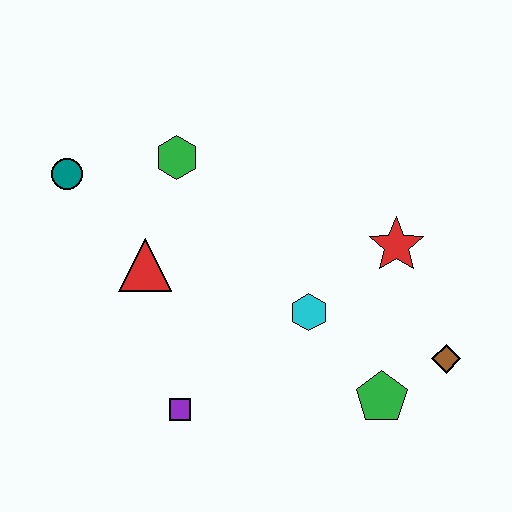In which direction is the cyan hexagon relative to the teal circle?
The cyan hexagon is to the right of the teal circle.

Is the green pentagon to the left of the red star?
Yes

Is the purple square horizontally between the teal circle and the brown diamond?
Yes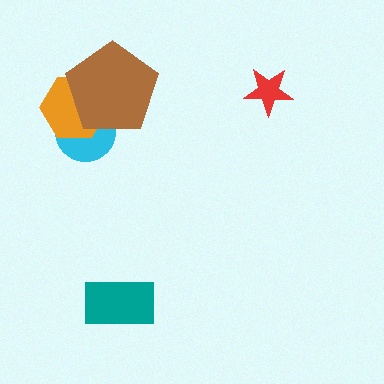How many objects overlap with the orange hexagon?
2 objects overlap with the orange hexagon.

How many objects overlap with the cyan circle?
2 objects overlap with the cyan circle.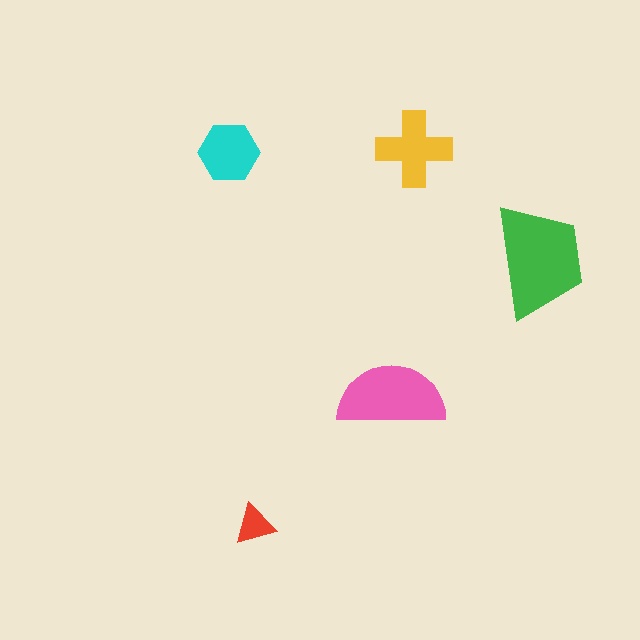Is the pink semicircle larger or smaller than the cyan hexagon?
Larger.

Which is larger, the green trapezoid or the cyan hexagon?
The green trapezoid.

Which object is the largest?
The green trapezoid.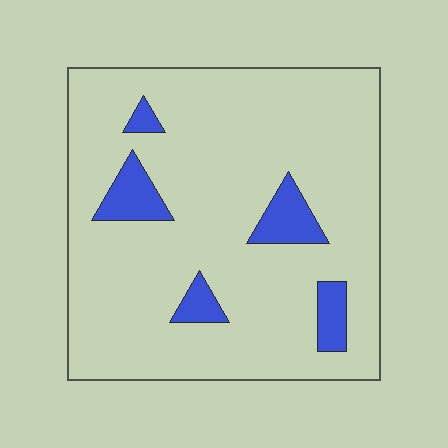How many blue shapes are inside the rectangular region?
5.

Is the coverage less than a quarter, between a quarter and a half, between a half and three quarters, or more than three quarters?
Less than a quarter.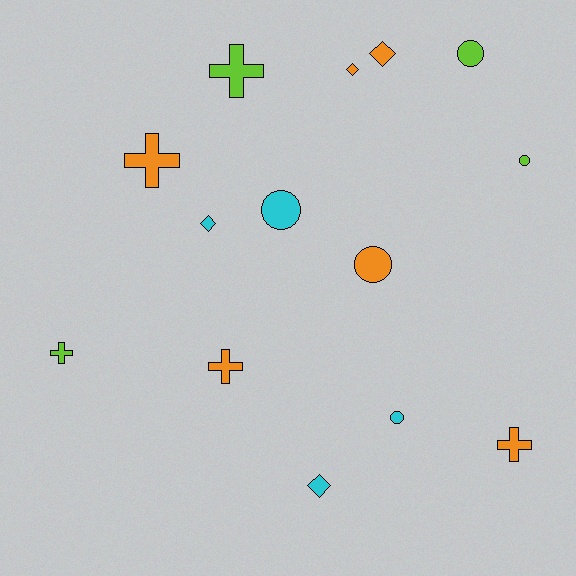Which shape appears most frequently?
Cross, with 5 objects.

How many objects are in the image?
There are 14 objects.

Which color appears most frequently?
Orange, with 6 objects.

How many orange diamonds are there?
There are 2 orange diamonds.